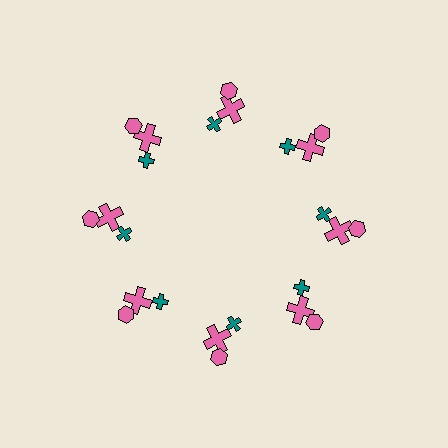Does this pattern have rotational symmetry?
Yes, this pattern has 8-fold rotational symmetry. It looks the same after rotating 45 degrees around the center.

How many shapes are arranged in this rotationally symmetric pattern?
There are 24 shapes, arranged in 8 groups of 3.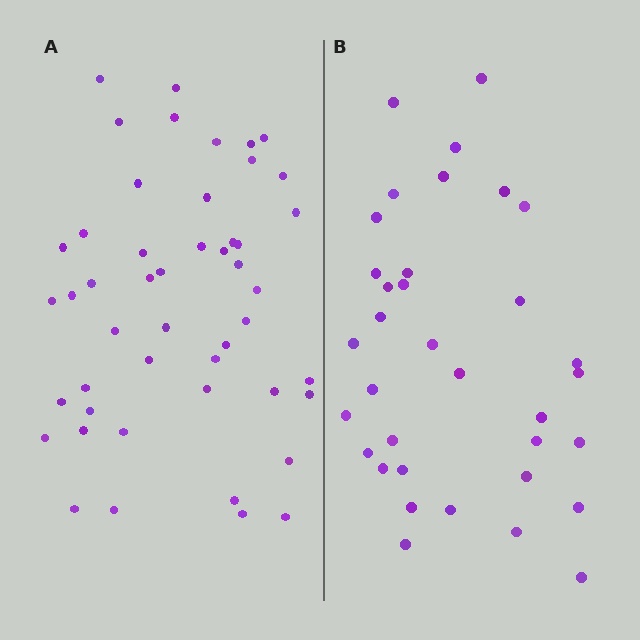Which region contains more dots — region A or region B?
Region A (the left region) has more dots.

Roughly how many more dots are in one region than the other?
Region A has approximately 15 more dots than region B.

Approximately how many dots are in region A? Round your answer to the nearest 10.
About 50 dots. (The exact count is 48, which rounds to 50.)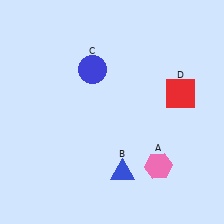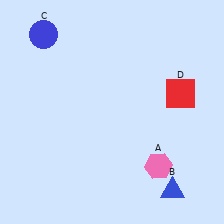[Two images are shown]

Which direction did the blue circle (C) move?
The blue circle (C) moved left.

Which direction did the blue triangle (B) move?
The blue triangle (B) moved right.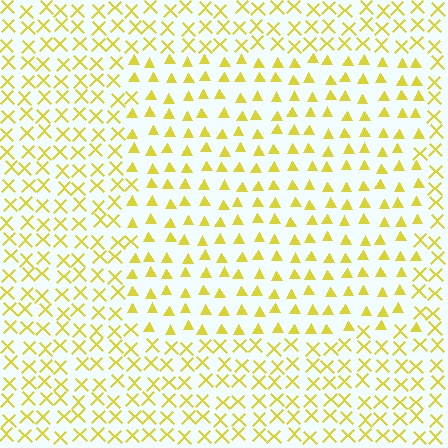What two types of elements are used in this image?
The image uses triangles inside the rectangle region and X marks outside it.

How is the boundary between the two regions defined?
The boundary is defined by a change in element shape: triangles inside vs. X marks outside. All elements share the same color and spacing.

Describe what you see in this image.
The image is filled with small yellow elements arranged in a uniform grid. A rectangle-shaped region contains triangles, while the surrounding area contains X marks. The boundary is defined purely by the change in element shape.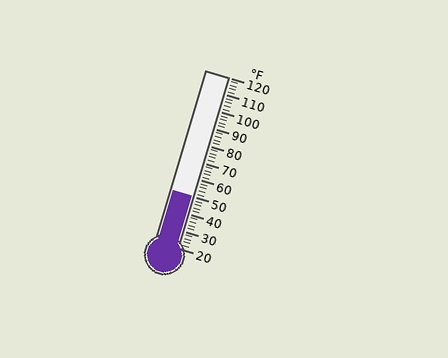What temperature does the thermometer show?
The thermometer shows approximately 50°F.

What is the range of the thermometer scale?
The thermometer scale ranges from 20°F to 120°F.